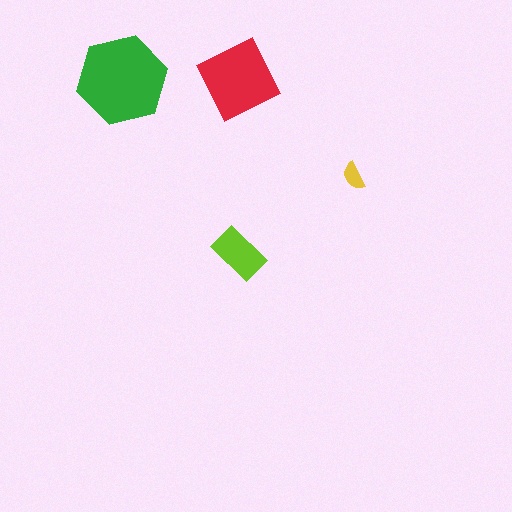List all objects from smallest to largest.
The yellow semicircle, the lime rectangle, the red square, the green hexagon.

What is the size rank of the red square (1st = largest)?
2nd.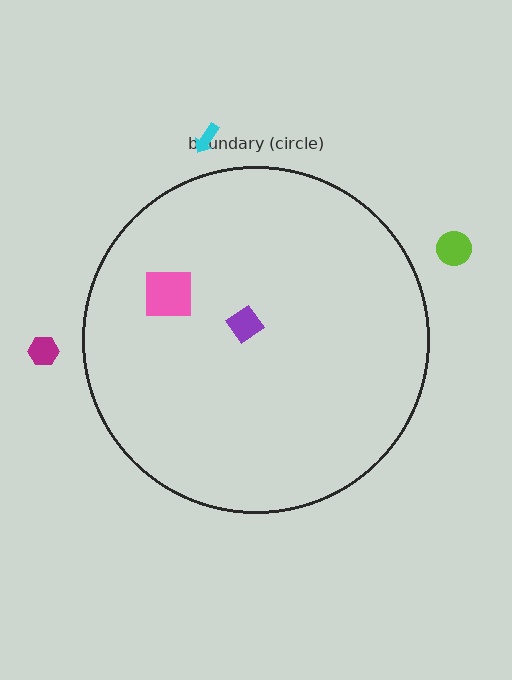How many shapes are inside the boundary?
2 inside, 3 outside.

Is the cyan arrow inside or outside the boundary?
Outside.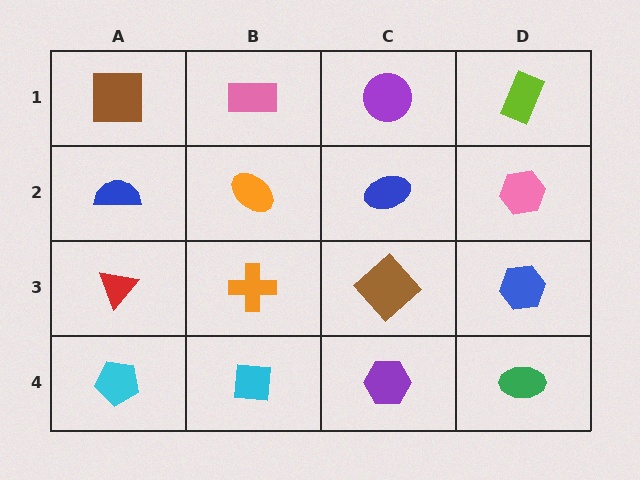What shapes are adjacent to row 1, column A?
A blue semicircle (row 2, column A), a pink rectangle (row 1, column B).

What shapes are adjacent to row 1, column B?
An orange ellipse (row 2, column B), a brown square (row 1, column A), a purple circle (row 1, column C).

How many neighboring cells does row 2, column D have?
3.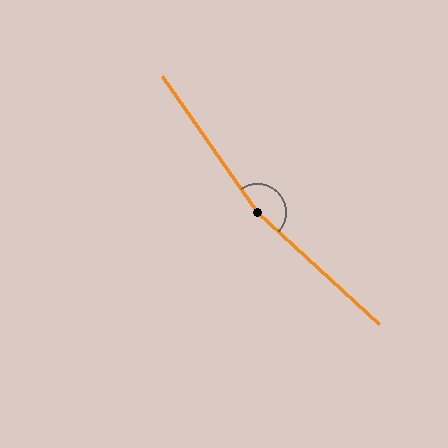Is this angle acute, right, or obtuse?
It is obtuse.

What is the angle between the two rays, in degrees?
Approximately 167 degrees.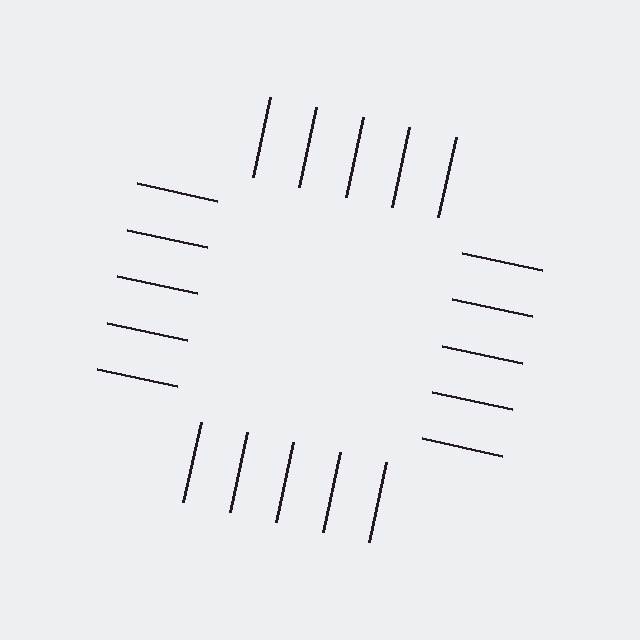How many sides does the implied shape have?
4 sides — the line-ends trace a square.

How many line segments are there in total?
20 — 5 along each of the 4 edges.